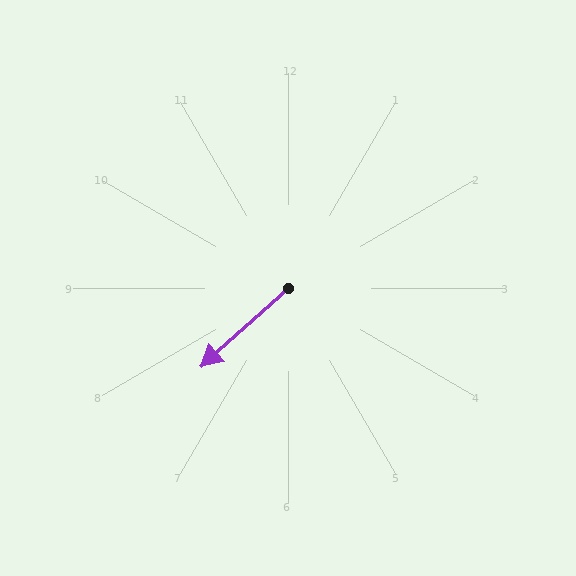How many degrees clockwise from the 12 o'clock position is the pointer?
Approximately 228 degrees.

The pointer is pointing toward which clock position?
Roughly 8 o'clock.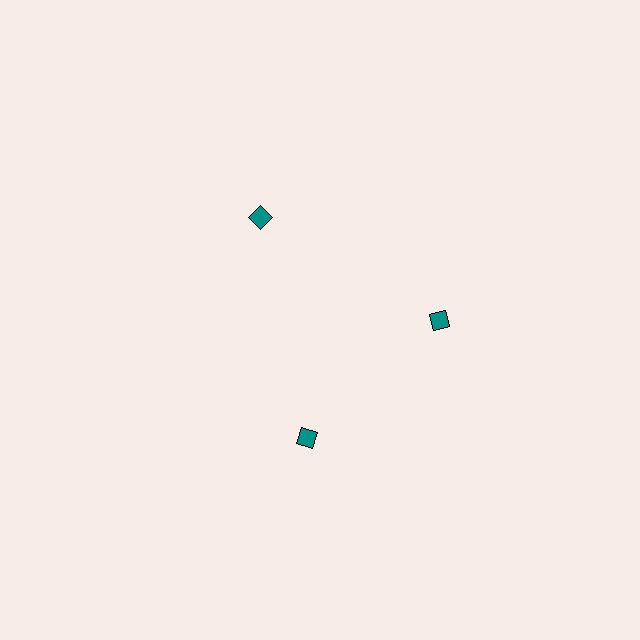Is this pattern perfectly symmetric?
No. The 3 teal diamonds are arranged in a ring, but one element near the 7 o'clock position is rotated out of alignment along the ring, breaking the 3-fold rotational symmetry.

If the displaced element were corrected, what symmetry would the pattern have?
It would have 3-fold rotational symmetry — the pattern would map onto itself every 120 degrees.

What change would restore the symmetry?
The symmetry would be restored by rotating it back into even spacing with its neighbors so that all 3 diamonds sit at equal angles and equal distance from the center.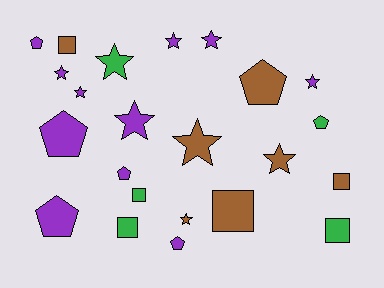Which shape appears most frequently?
Star, with 10 objects.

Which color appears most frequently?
Purple, with 11 objects.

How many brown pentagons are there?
There is 1 brown pentagon.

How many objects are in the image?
There are 23 objects.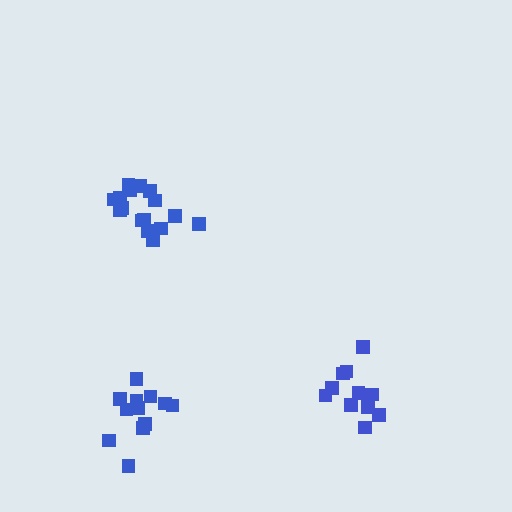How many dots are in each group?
Group 1: 16 dots, Group 2: 12 dots, Group 3: 11 dots (39 total).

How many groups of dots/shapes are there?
There are 3 groups.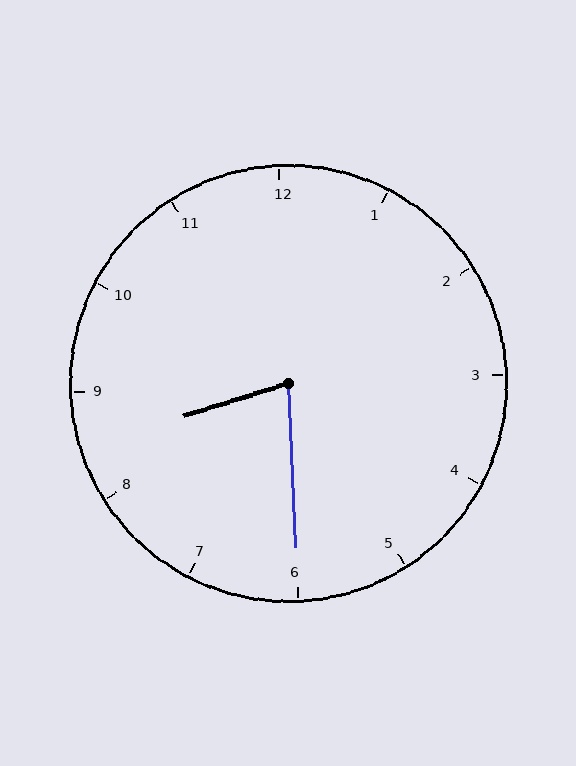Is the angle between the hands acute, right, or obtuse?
It is acute.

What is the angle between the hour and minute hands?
Approximately 75 degrees.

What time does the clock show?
8:30.